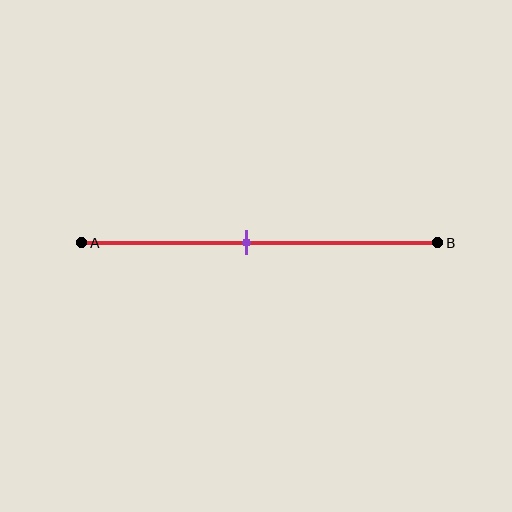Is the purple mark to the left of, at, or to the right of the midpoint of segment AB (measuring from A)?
The purple mark is to the left of the midpoint of segment AB.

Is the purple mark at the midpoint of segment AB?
No, the mark is at about 45% from A, not at the 50% midpoint.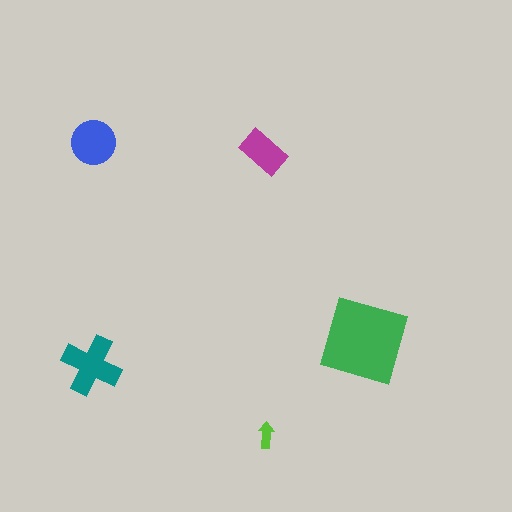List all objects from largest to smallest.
The green diamond, the teal cross, the blue circle, the magenta rectangle, the lime arrow.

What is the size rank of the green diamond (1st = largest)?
1st.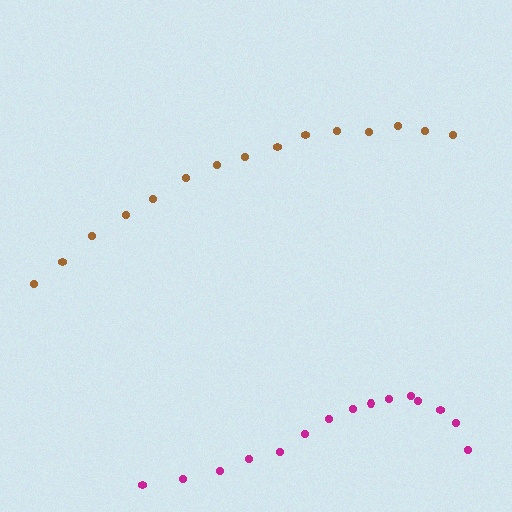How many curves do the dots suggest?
There are 2 distinct paths.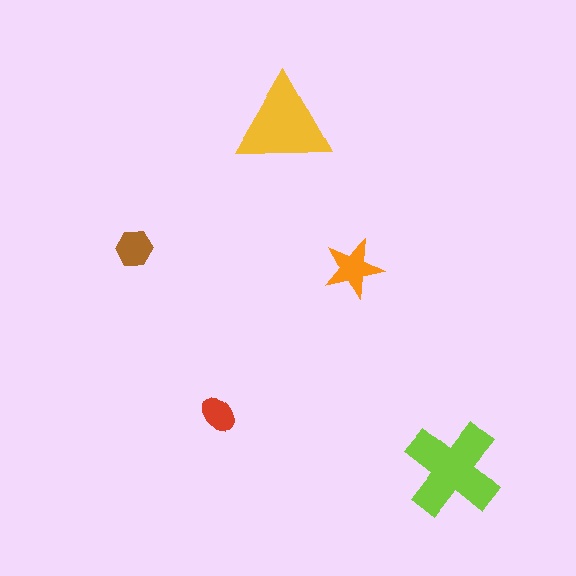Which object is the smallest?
The red ellipse.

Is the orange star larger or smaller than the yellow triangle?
Smaller.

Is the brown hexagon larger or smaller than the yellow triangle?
Smaller.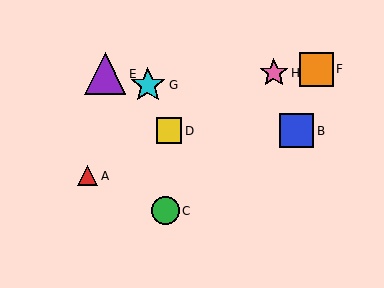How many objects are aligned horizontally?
2 objects (B, D) are aligned horizontally.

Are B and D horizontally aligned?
Yes, both are at y≈131.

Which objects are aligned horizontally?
Objects B, D are aligned horizontally.